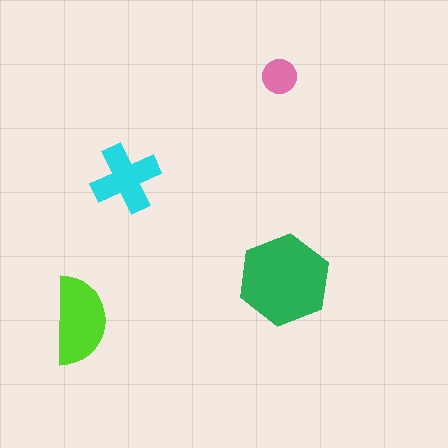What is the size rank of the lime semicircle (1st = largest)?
2nd.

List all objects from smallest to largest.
The pink circle, the cyan cross, the lime semicircle, the green hexagon.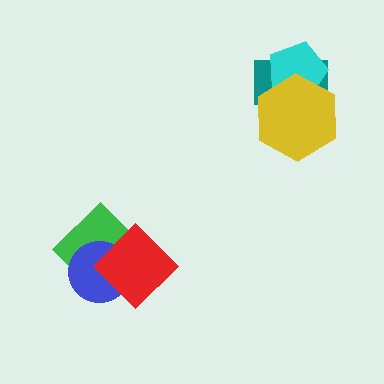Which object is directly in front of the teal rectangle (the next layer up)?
The cyan pentagon is directly in front of the teal rectangle.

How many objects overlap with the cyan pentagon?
2 objects overlap with the cyan pentagon.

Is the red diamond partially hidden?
No, no other shape covers it.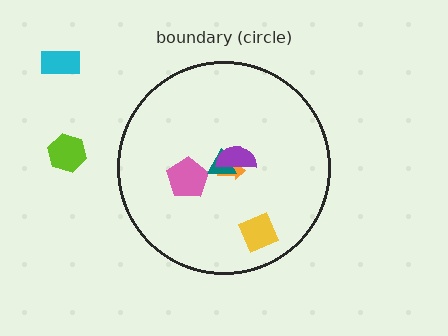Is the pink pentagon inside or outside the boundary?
Inside.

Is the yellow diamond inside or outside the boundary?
Inside.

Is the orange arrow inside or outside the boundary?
Inside.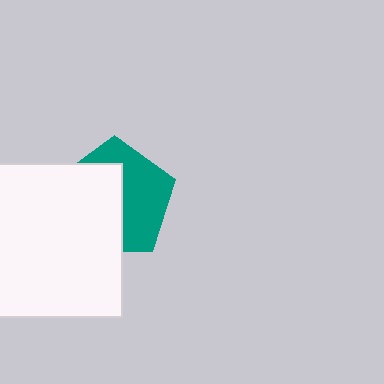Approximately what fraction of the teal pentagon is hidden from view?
Roughly 52% of the teal pentagon is hidden behind the white square.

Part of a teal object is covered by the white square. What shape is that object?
It is a pentagon.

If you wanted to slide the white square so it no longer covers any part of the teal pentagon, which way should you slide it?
Slide it left — that is the most direct way to separate the two shapes.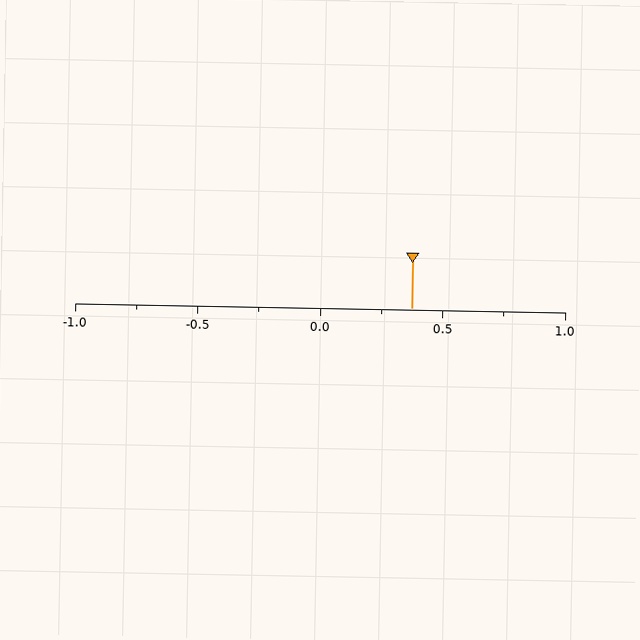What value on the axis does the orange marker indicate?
The marker indicates approximately 0.38.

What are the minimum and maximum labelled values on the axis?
The axis runs from -1.0 to 1.0.